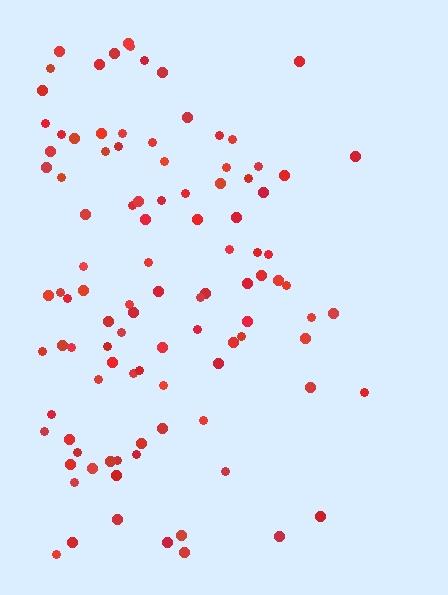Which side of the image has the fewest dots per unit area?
The right.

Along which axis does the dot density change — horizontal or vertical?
Horizontal.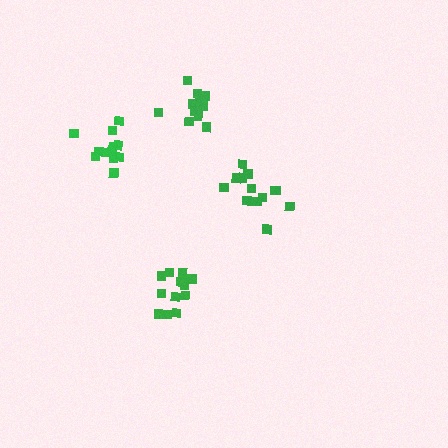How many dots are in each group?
Group 1: 14 dots, Group 2: 12 dots, Group 3: 13 dots, Group 4: 12 dots (51 total).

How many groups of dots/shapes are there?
There are 4 groups.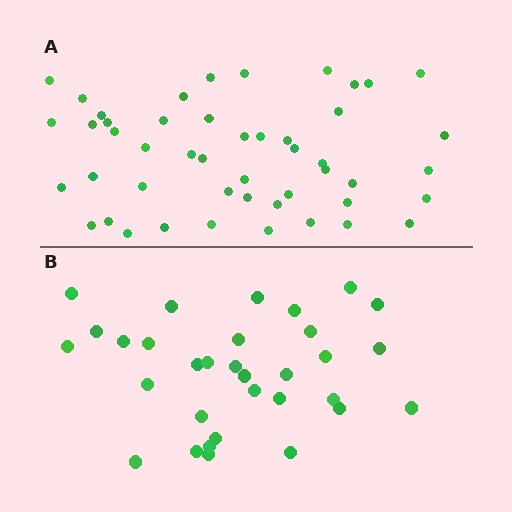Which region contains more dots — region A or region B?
Region A (the top region) has more dots.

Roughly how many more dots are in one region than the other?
Region A has approximately 15 more dots than region B.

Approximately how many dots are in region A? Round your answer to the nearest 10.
About 50 dots. (The exact count is 48, which rounds to 50.)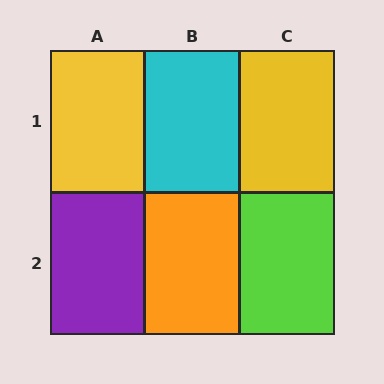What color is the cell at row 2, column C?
Lime.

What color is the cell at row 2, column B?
Orange.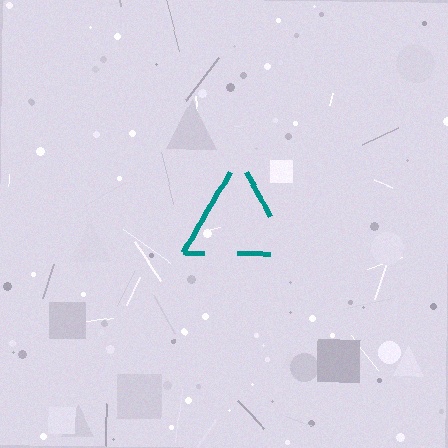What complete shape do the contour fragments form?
The contour fragments form a triangle.